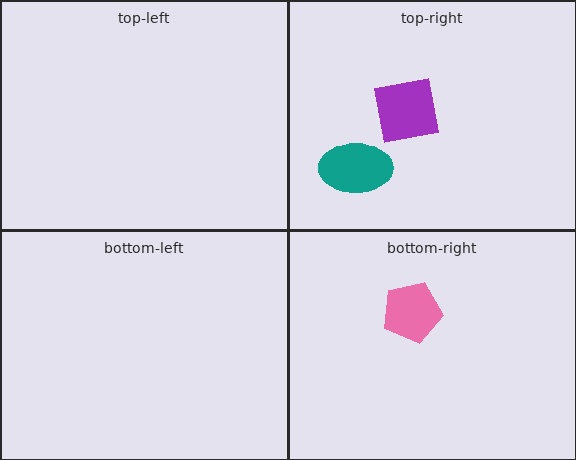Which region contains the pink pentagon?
The bottom-right region.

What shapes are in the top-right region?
The teal ellipse, the purple square.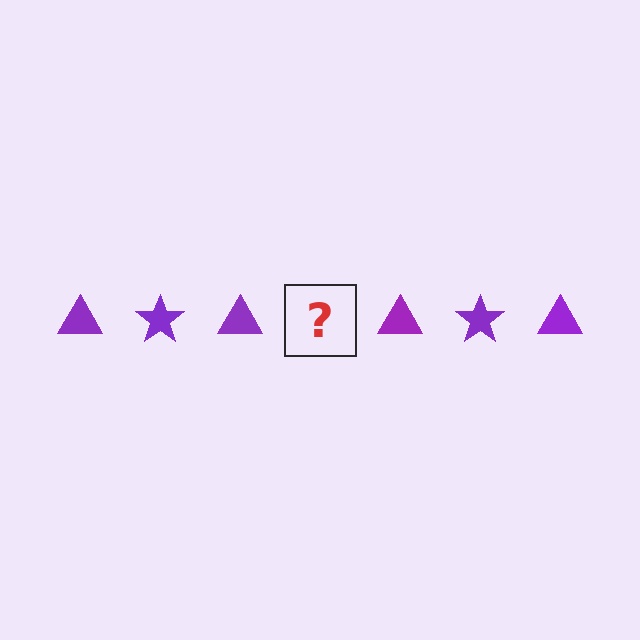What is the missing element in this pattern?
The missing element is a purple star.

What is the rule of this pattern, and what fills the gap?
The rule is that the pattern cycles through triangle, star shapes in purple. The gap should be filled with a purple star.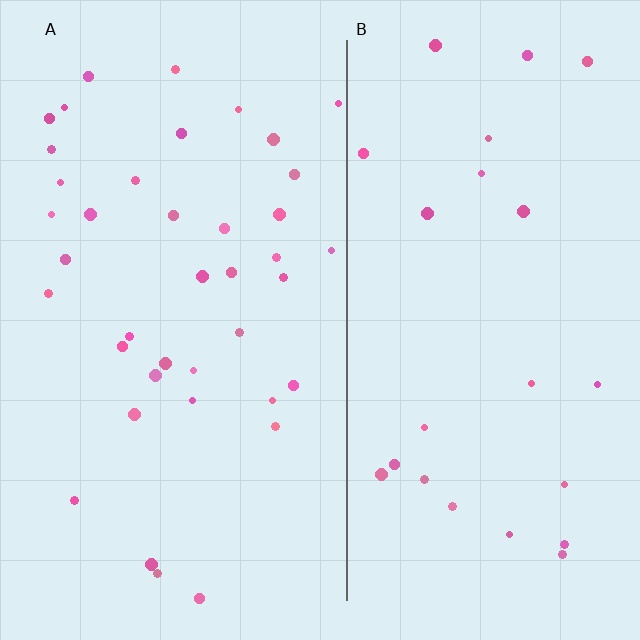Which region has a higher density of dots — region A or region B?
A (the left).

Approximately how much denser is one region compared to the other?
Approximately 1.7× — region A over region B.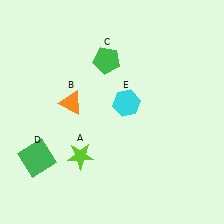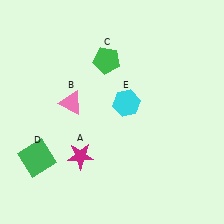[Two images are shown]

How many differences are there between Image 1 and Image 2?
There are 2 differences between the two images.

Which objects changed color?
A changed from lime to magenta. B changed from orange to pink.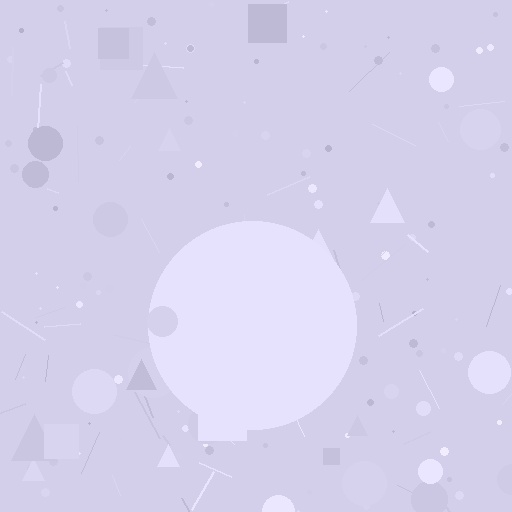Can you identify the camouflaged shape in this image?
The camouflaged shape is a circle.